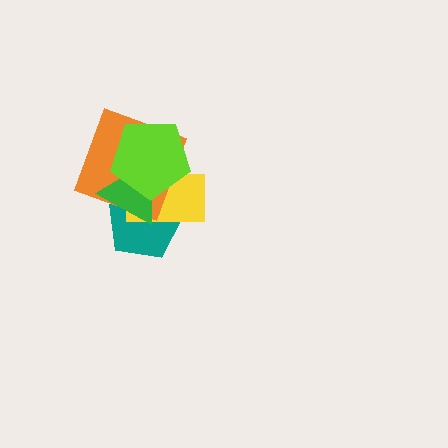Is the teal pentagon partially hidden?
Yes, it is partially covered by another shape.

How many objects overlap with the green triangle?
4 objects overlap with the green triangle.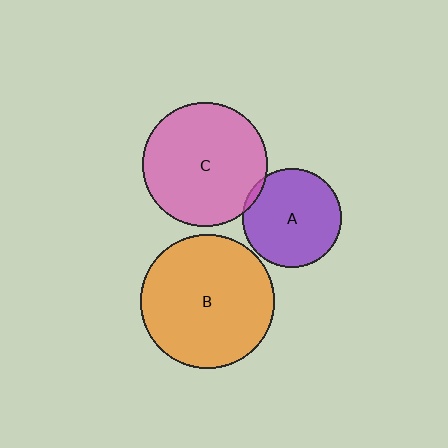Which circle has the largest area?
Circle B (orange).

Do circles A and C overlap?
Yes.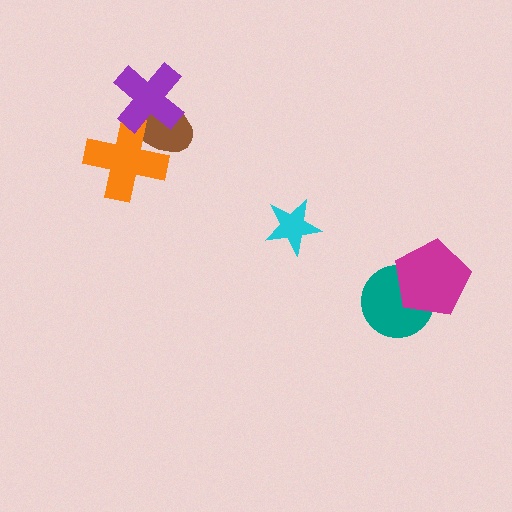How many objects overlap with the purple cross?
2 objects overlap with the purple cross.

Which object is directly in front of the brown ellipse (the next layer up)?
The orange cross is directly in front of the brown ellipse.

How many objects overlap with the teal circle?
1 object overlaps with the teal circle.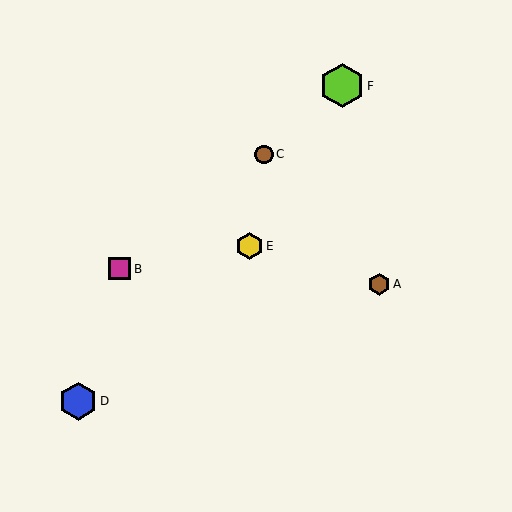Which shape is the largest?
The lime hexagon (labeled F) is the largest.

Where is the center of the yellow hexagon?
The center of the yellow hexagon is at (250, 246).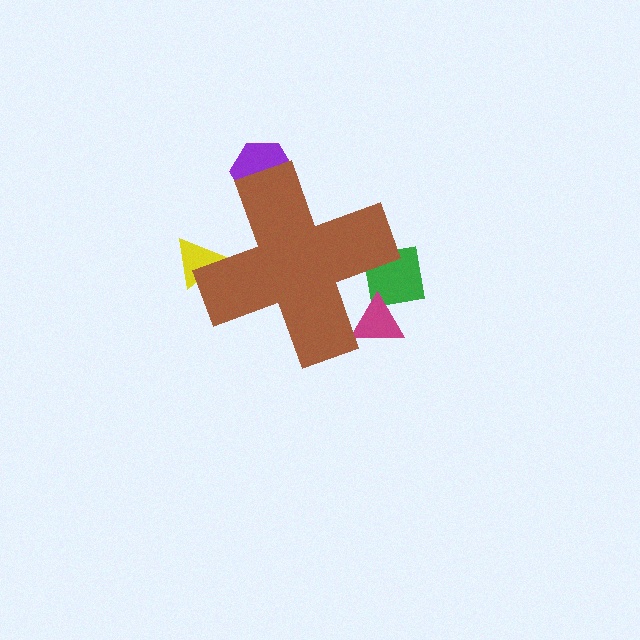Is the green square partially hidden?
Yes, the green square is partially hidden behind the brown cross.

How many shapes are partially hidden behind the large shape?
4 shapes are partially hidden.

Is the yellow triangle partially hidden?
Yes, the yellow triangle is partially hidden behind the brown cross.